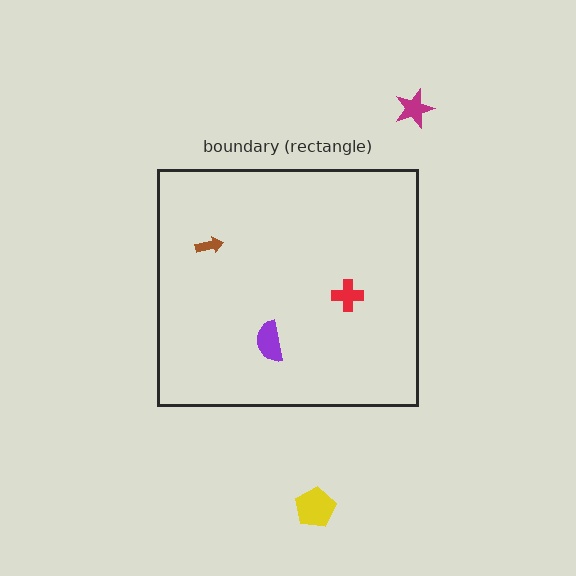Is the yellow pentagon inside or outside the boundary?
Outside.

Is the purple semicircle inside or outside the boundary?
Inside.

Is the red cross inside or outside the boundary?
Inside.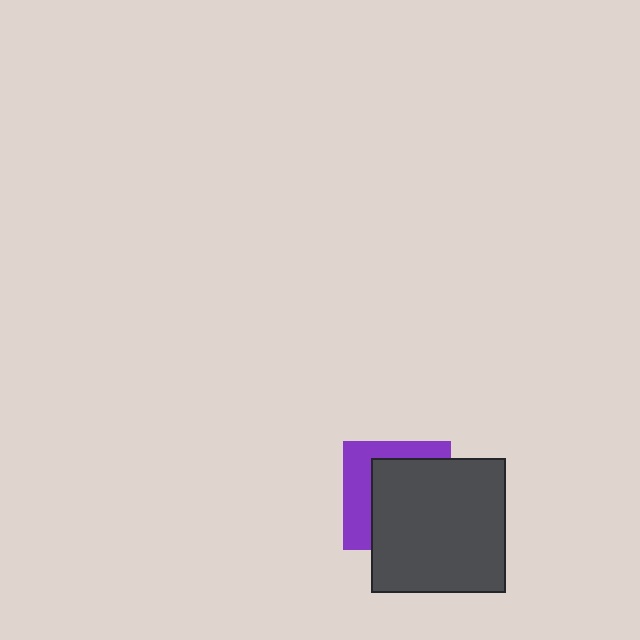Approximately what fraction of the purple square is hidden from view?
Roughly 63% of the purple square is hidden behind the dark gray square.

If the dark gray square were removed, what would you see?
You would see the complete purple square.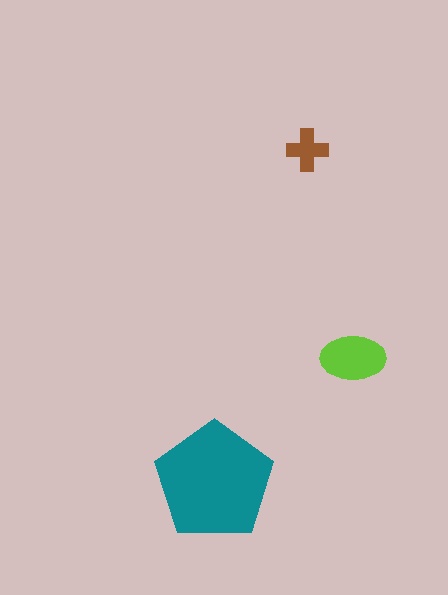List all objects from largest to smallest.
The teal pentagon, the lime ellipse, the brown cross.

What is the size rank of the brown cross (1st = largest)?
3rd.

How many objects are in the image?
There are 3 objects in the image.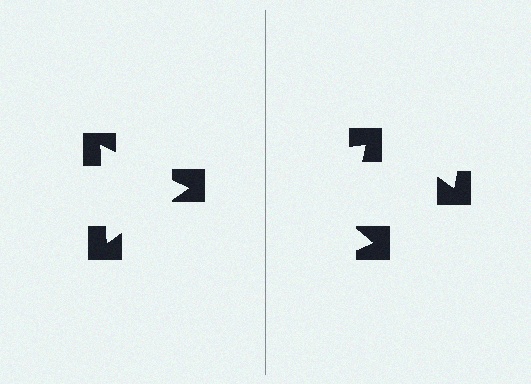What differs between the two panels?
The notched squares are positioned identically on both sides; only the wedge orientations differ. On the left they align to a triangle; on the right they are misaligned.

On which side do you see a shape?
An illusory triangle appears on the left side. On the right side the wedge cuts are rotated, so no coherent shape forms.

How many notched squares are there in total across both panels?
6 — 3 on each side.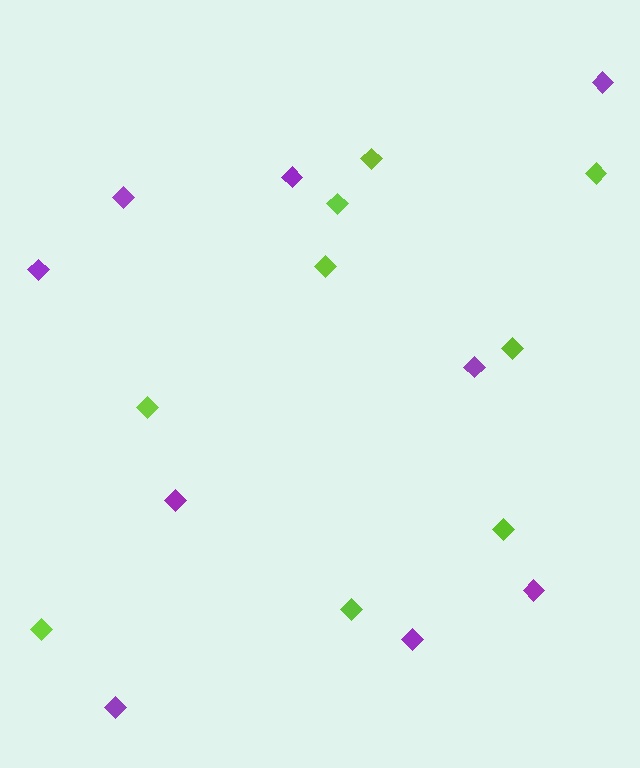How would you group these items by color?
There are 2 groups: one group of lime diamonds (9) and one group of purple diamonds (9).